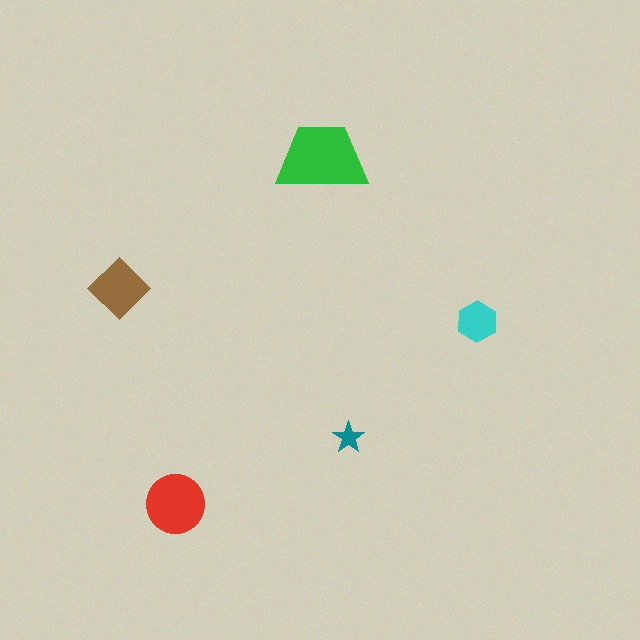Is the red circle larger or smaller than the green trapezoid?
Smaller.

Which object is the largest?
The green trapezoid.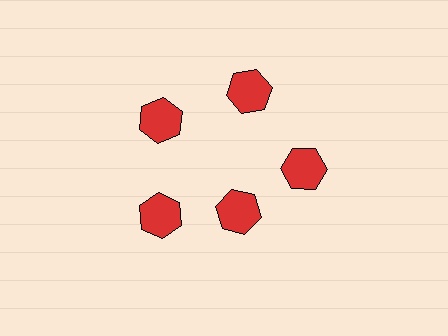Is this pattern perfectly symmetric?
No. The 5 red hexagons are arranged in a ring, but one element near the 5 o'clock position is pulled inward toward the center, breaking the 5-fold rotational symmetry.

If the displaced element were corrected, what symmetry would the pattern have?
It would have 5-fold rotational symmetry — the pattern would map onto itself every 72 degrees.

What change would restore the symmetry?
The symmetry would be restored by moving it outward, back onto the ring so that all 5 hexagons sit at equal angles and equal distance from the center.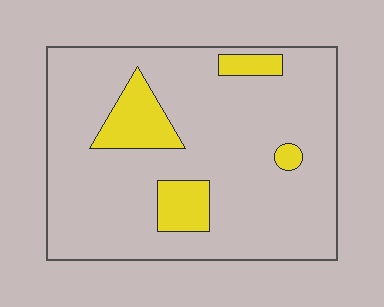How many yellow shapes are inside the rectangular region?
4.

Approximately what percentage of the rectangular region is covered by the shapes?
Approximately 15%.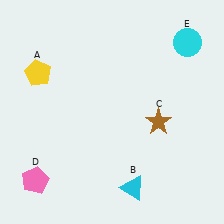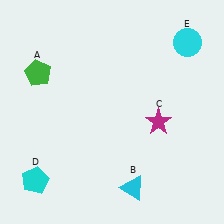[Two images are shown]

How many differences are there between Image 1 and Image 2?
There are 3 differences between the two images.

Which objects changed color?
A changed from yellow to green. C changed from brown to magenta. D changed from pink to cyan.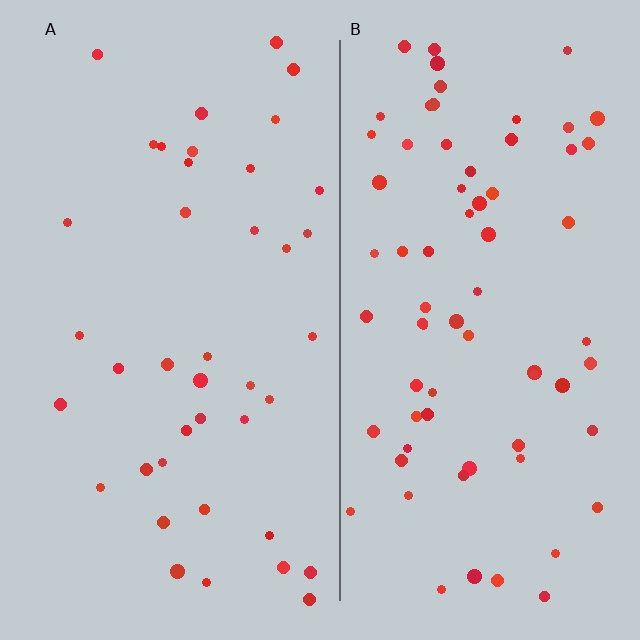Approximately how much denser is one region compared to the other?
Approximately 1.8× — region B over region A.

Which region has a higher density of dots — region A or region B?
B (the right).